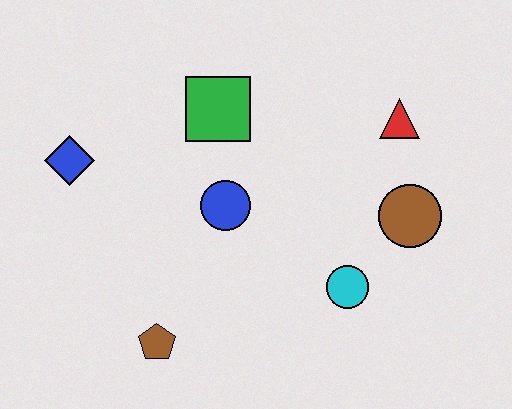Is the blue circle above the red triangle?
No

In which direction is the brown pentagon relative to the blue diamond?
The brown pentagon is below the blue diamond.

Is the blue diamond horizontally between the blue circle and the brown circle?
No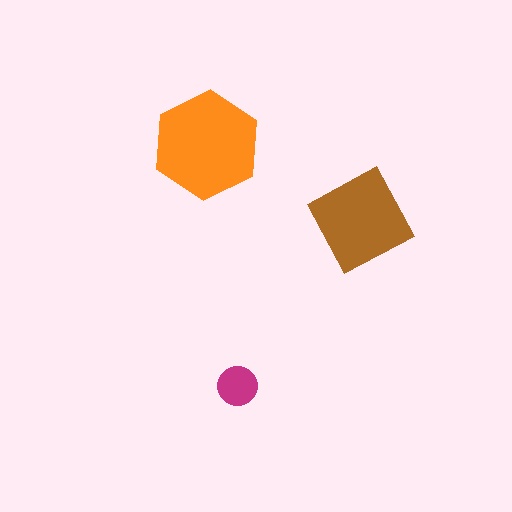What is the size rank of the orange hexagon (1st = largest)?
1st.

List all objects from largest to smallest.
The orange hexagon, the brown square, the magenta circle.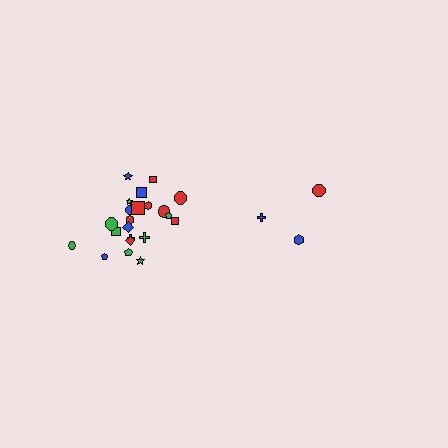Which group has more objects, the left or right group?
The left group.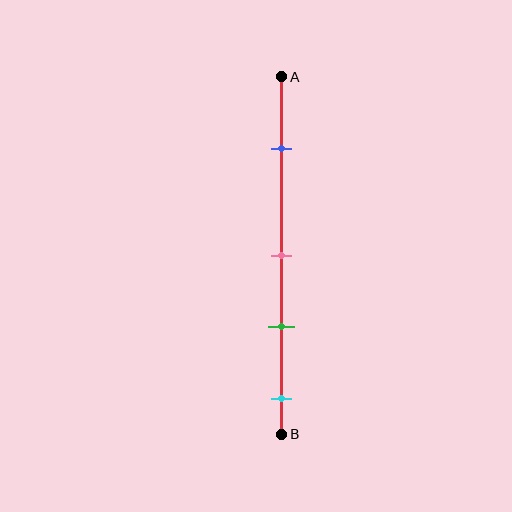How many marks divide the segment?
There are 4 marks dividing the segment.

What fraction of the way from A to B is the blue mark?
The blue mark is approximately 20% (0.2) of the way from A to B.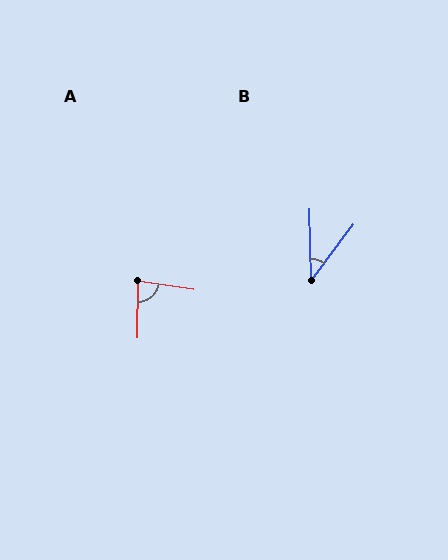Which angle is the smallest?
B, at approximately 38 degrees.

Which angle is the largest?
A, at approximately 82 degrees.